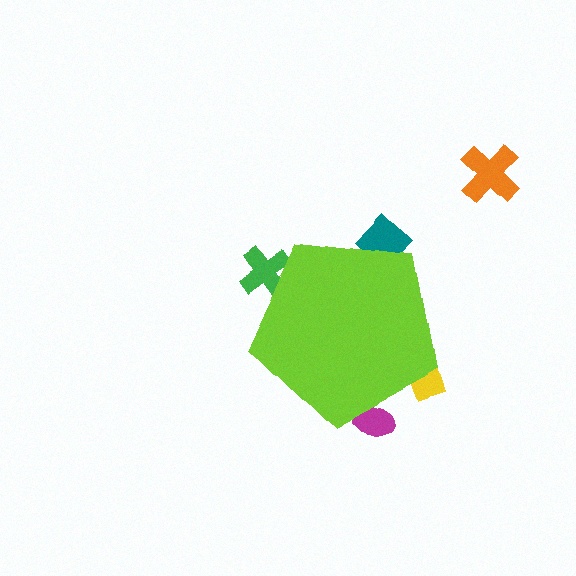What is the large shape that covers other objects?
A lime pentagon.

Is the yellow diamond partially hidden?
Yes, the yellow diamond is partially hidden behind the lime pentagon.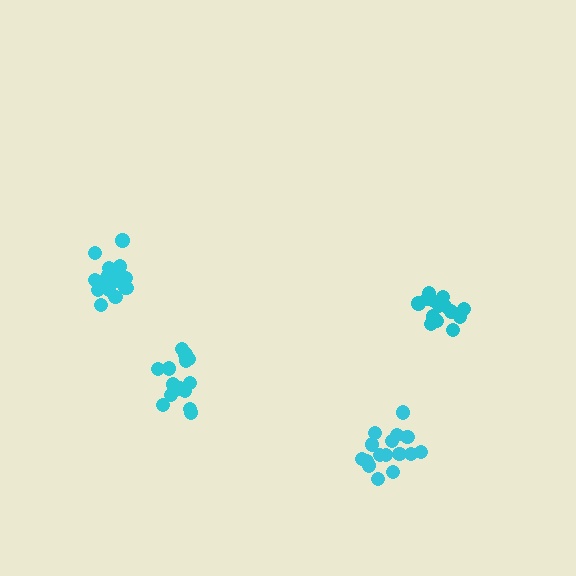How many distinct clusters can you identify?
There are 4 distinct clusters.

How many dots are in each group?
Group 1: 16 dots, Group 2: 18 dots, Group 3: 15 dots, Group 4: 14 dots (63 total).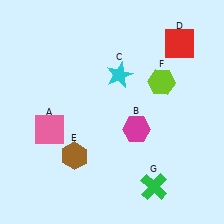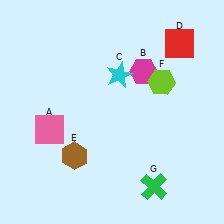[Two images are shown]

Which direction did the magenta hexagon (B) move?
The magenta hexagon (B) moved up.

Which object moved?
The magenta hexagon (B) moved up.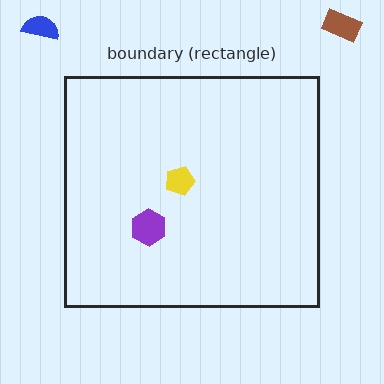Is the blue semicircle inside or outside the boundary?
Outside.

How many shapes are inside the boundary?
2 inside, 2 outside.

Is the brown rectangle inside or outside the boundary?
Outside.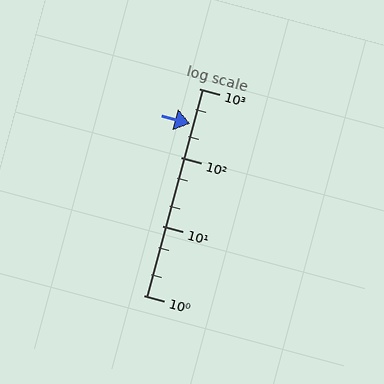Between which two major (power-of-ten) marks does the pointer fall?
The pointer is between 100 and 1000.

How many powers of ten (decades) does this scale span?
The scale spans 3 decades, from 1 to 1000.